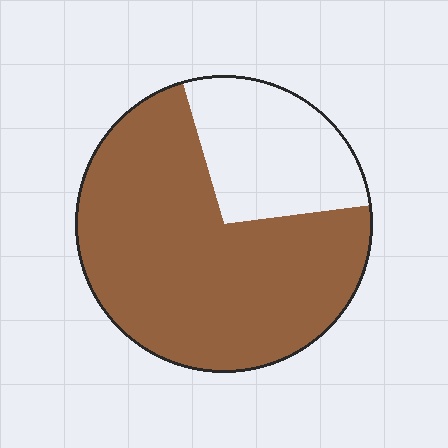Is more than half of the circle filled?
Yes.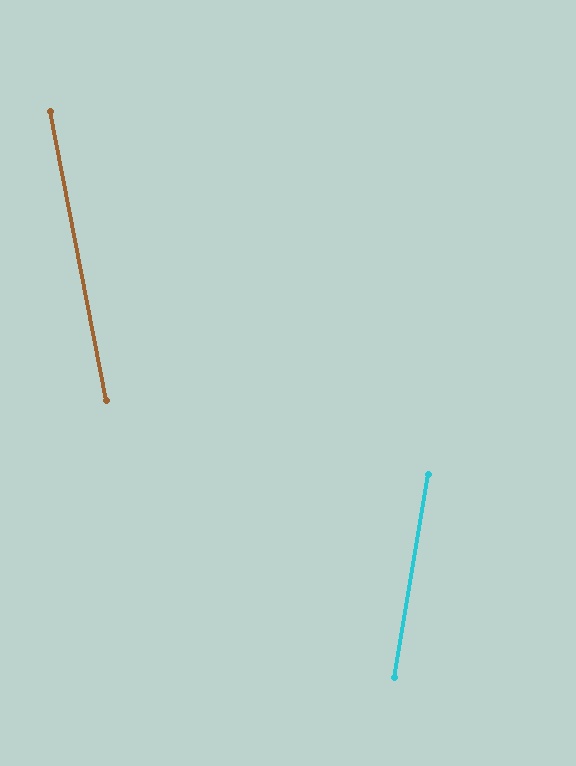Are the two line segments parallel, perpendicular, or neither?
Neither parallel nor perpendicular — they differ by about 20°.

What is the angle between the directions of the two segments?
Approximately 20 degrees.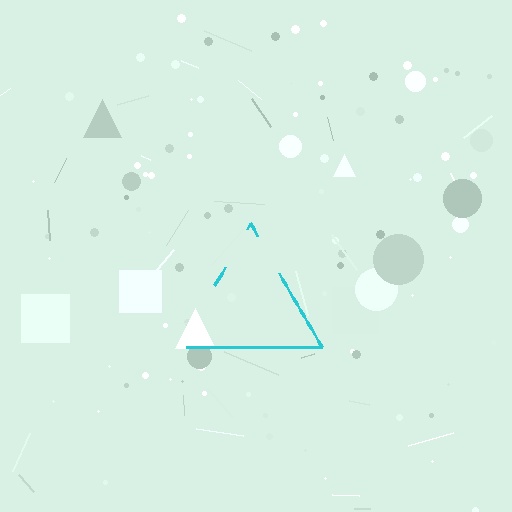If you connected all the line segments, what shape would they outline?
They would outline a triangle.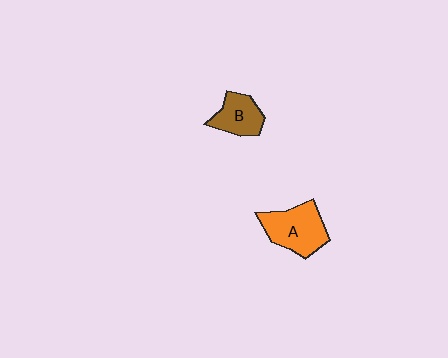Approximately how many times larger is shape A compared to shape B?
Approximately 1.5 times.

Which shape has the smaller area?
Shape B (brown).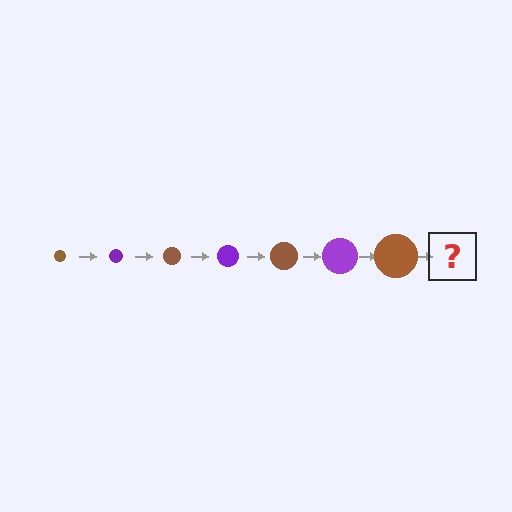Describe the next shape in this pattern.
It should be a purple circle, larger than the previous one.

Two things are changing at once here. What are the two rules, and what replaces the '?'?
The two rules are that the circle grows larger each step and the color cycles through brown and purple. The '?' should be a purple circle, larger than the previous one.